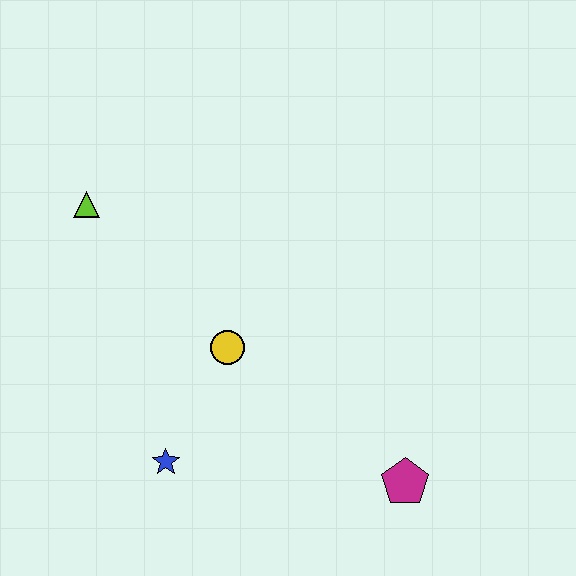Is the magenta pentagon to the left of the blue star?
No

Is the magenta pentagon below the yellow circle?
Yes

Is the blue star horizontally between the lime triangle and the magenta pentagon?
Yes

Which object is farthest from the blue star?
The lime triangle is farthest from the blue star.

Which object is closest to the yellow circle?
The blue star is closest to the yellow circle.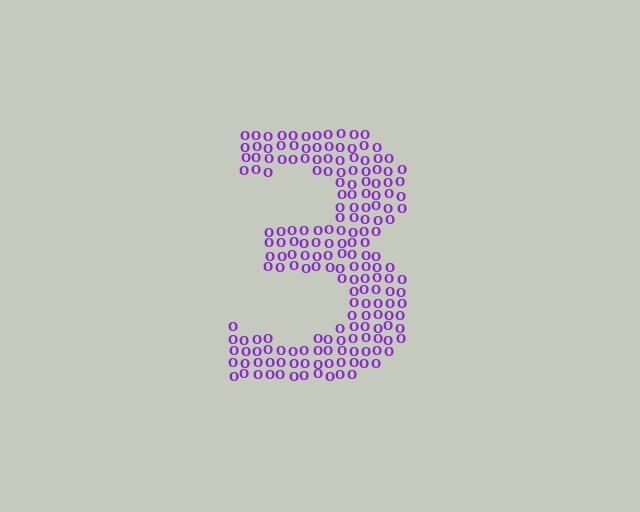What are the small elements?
The small elements are letter O's.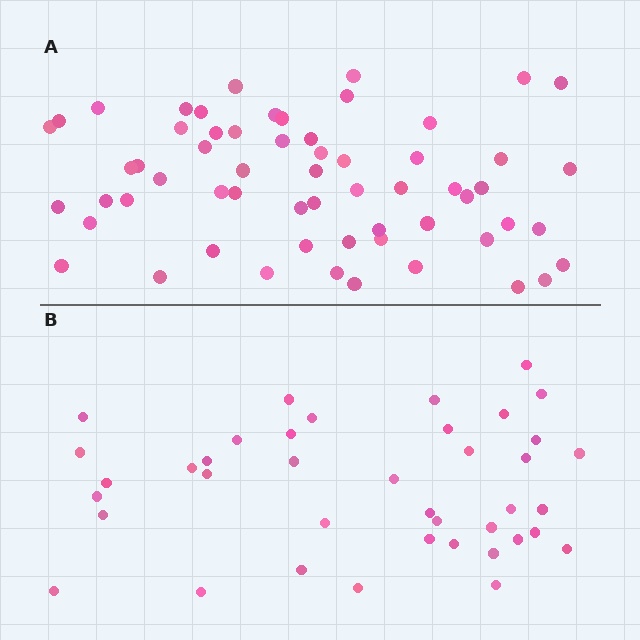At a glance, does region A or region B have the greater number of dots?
Region A (the top region) has more dots.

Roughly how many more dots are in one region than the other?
Region A has approximately 20 more dots than region B.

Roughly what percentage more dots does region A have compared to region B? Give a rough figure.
About 50% more.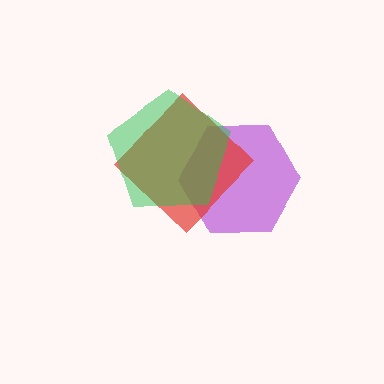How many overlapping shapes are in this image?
There are 3 overlapping shapes in the image.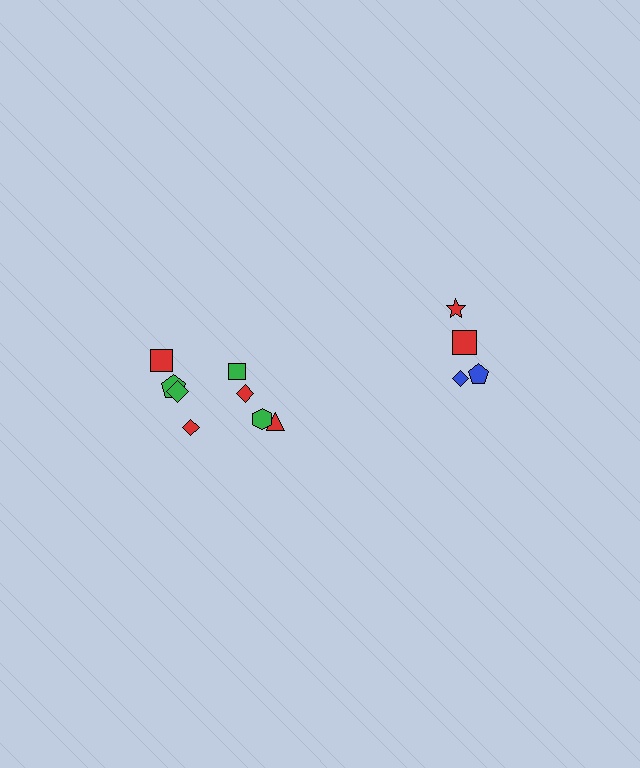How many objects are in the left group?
There are 8 objects.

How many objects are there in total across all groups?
There are 12 objects.